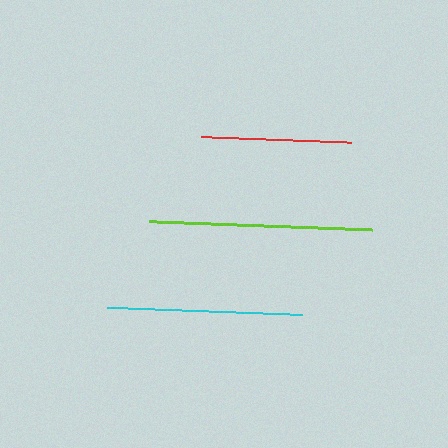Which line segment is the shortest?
The red line is the shortest at approximately 150 pixels.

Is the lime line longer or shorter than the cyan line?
The lime line is longer than the cyan line.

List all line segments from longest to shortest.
From longest to shortest: lime, cyan, red.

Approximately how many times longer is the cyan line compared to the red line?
The cyan line is approximately 1.3 times the length of the red line.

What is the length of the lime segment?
The lime segment is approximately 223 pixels long.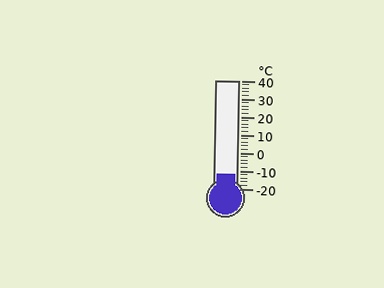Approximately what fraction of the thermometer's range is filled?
The thermometer is filled to approximately 15% of its range.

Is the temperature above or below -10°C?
The temperature is below -10°C.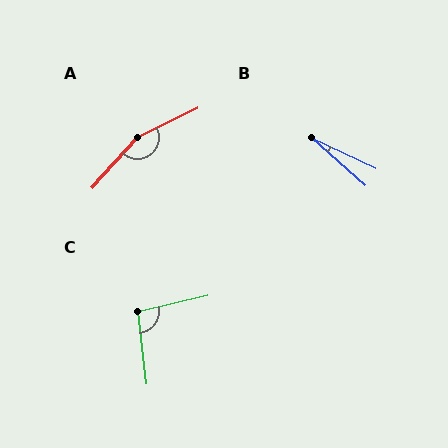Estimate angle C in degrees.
Approximately 96 degrees.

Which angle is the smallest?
B, at approximately 17 degrees.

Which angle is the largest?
A, at approximately 158 degrees.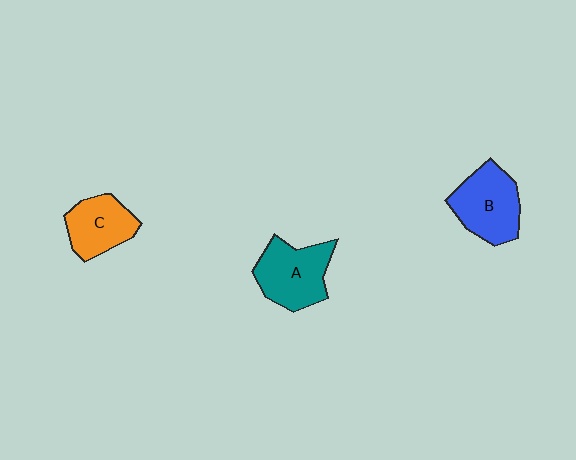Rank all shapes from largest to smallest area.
From largest to smallest: B (blue), A (teal), C (orange).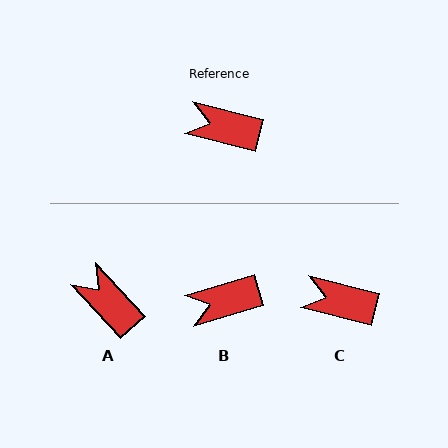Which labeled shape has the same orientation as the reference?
C.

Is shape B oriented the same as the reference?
No, it is off by about 30 degrees.